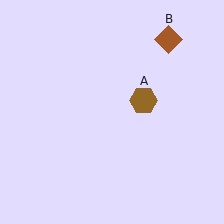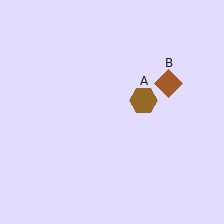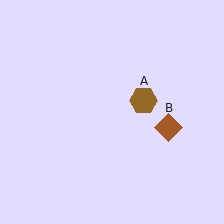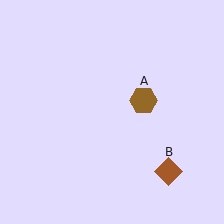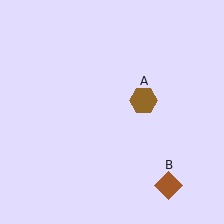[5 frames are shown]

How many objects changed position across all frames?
1 object changed position: brown diamond (object B).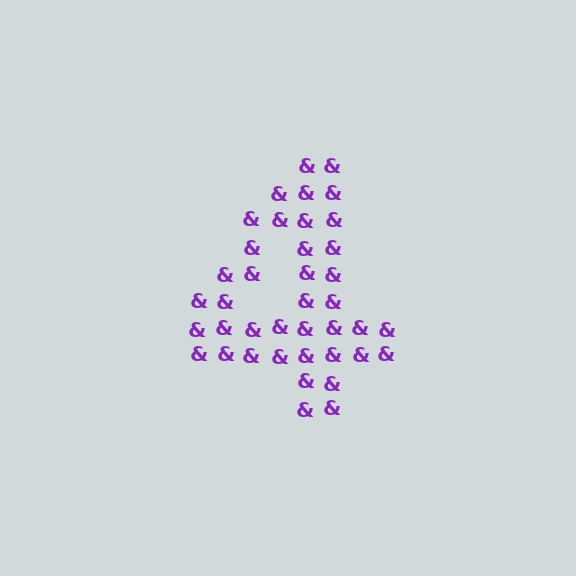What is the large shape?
The large shape is the digit 4.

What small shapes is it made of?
It is made of small ampersands.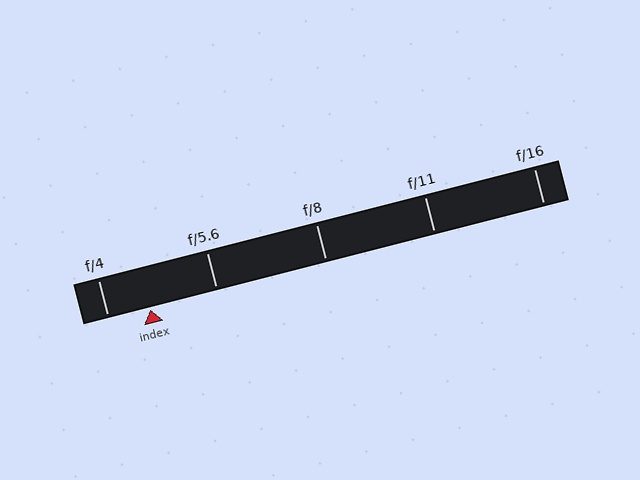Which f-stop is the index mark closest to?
The index mark is closest to f/4.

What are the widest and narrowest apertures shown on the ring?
The widest aperture shown is f/4 and the narrowest is f/16.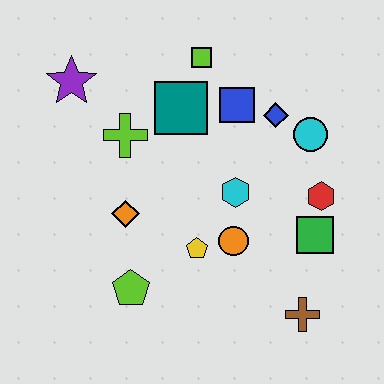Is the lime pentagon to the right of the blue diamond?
No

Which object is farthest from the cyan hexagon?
The purple star is farthest from the cyan hexagon.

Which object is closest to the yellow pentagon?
The orange circle is closest to the yellow pentagon.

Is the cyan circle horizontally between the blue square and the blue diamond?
No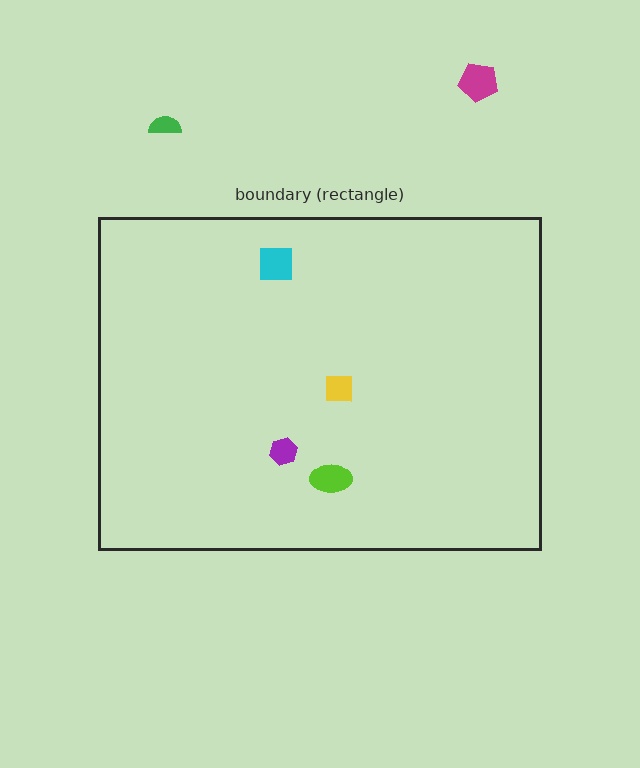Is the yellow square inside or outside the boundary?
Inside.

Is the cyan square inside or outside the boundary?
Inside.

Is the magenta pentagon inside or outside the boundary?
Outside.